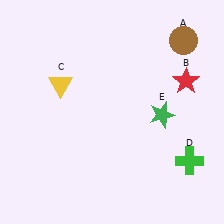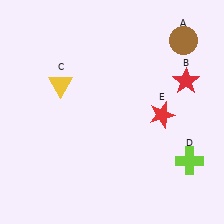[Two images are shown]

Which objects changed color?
D changed from green to lime. E changed from green to red.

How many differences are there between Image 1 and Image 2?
There are 2 differences between the two images.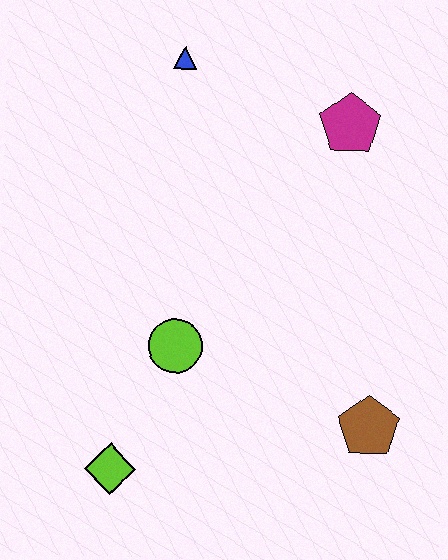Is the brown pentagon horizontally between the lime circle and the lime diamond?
No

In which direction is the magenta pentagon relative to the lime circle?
The magenta pentagon is above the lime circle.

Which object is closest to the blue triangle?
The magenta pentagon is closest to the blue triangle.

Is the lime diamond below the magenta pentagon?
Yes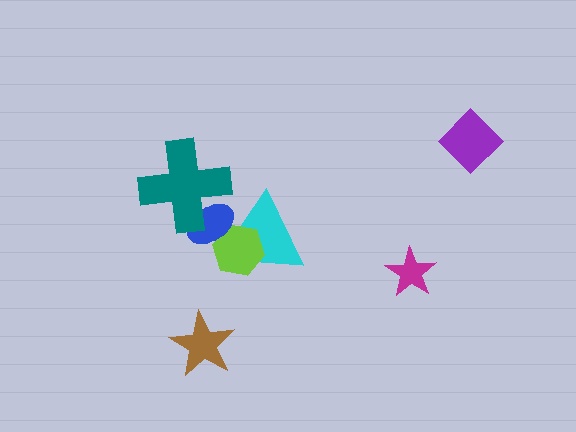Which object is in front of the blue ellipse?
The teal cross is in front of the blue ellipse.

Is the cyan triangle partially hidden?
Yes, it is partially covered by another shape.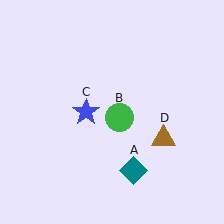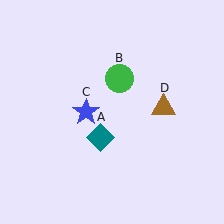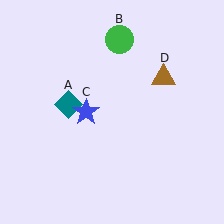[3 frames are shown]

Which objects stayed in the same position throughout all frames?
Blue star (object C) remained stationary.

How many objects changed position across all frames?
3 objects changed position: teal diamond (object A), green circle (object B), brown triangle (object D).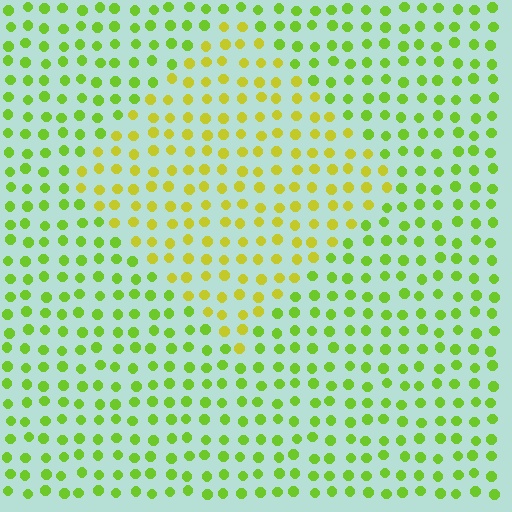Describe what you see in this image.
The image is filled with small lime elements in a uniform arrangement. A diamond-shaped region is visible where the elements are tinted to a slightly different hue, forming a subtle color boundary.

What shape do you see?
I see a diamond.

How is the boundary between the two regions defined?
The boundary is defined purely by a slight shift in hue (about 33 degrees). Spacing, size, and orientation are identical on both sides.